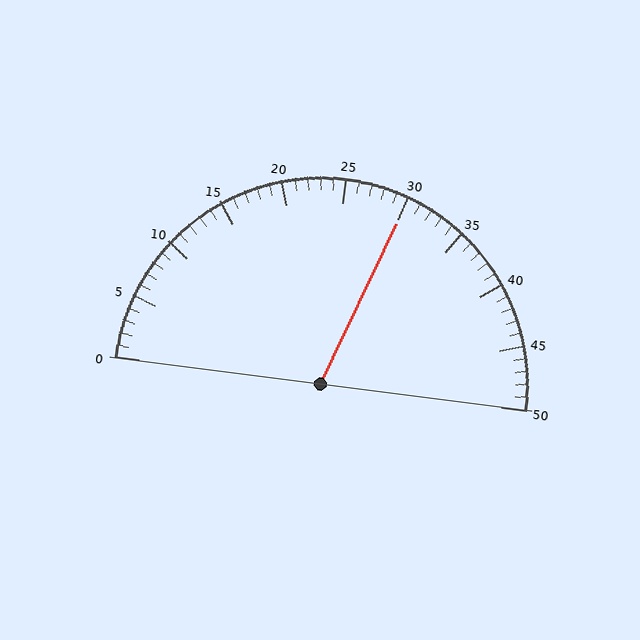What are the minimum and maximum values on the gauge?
The gauge ranges from 0 to 50.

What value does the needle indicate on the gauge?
The needle indicates approximately 30.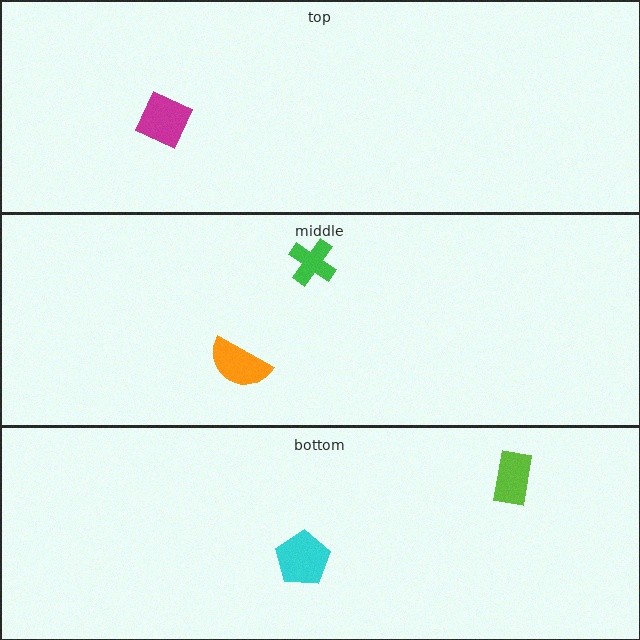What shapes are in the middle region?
The green cross, the orange semicircle.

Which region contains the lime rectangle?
The bottom region.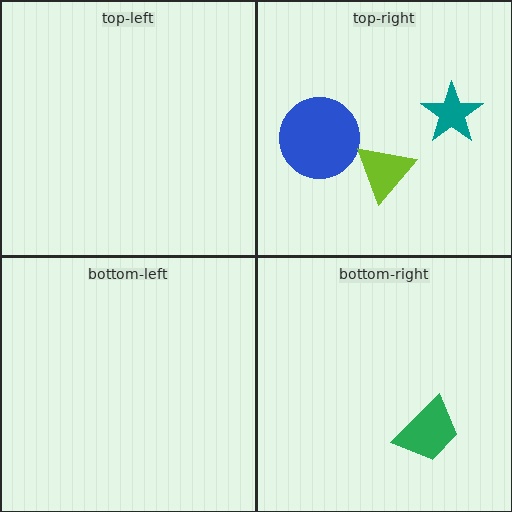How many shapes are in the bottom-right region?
1.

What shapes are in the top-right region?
The blue circle, the lime triangle, the teal star.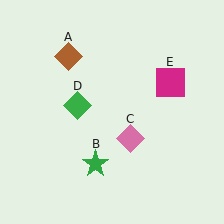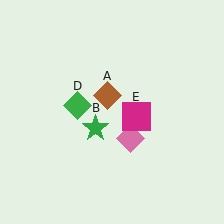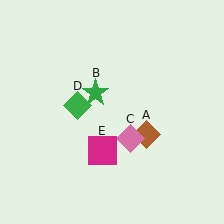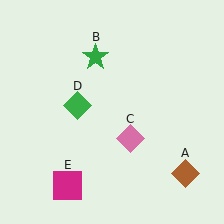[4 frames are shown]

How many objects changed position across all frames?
3 objects changed position: brown diamond (object A), green star (object B), magenta square (object E).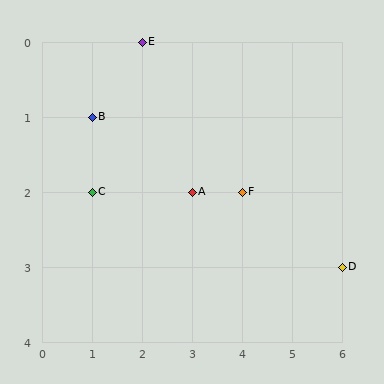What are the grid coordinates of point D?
Point D is at grid coordinates (6, 3).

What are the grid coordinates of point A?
Point A is at grid coordinates (3, 2).